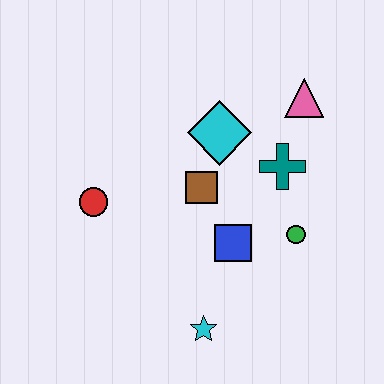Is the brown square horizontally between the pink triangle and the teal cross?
No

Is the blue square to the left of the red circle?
No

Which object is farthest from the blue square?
The pink triangle is farthest from the blue square.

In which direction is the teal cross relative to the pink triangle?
The teal cross is below the pink triangle.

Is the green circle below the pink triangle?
Yes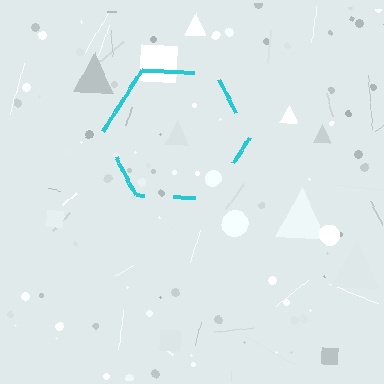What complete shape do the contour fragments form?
The contour fragments form a hexagon.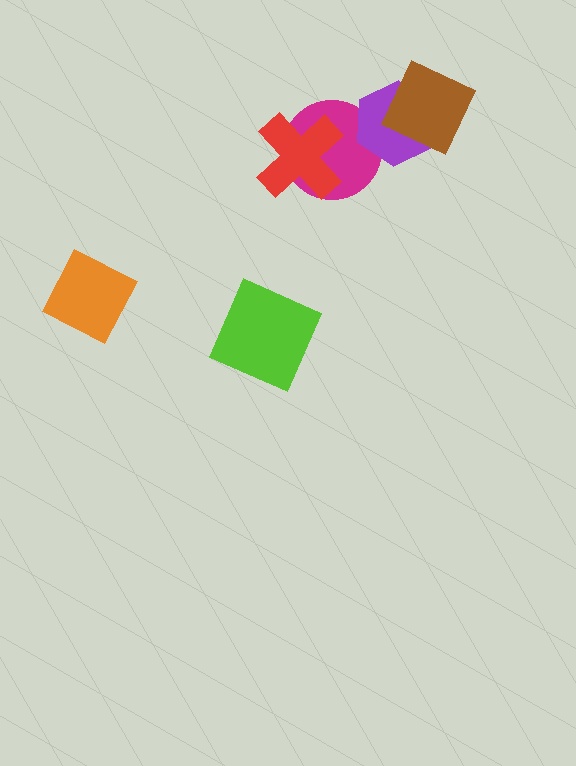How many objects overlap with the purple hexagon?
2 objects overlap with the purple hexagon.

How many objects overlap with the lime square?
0 objects overlap with the lime square.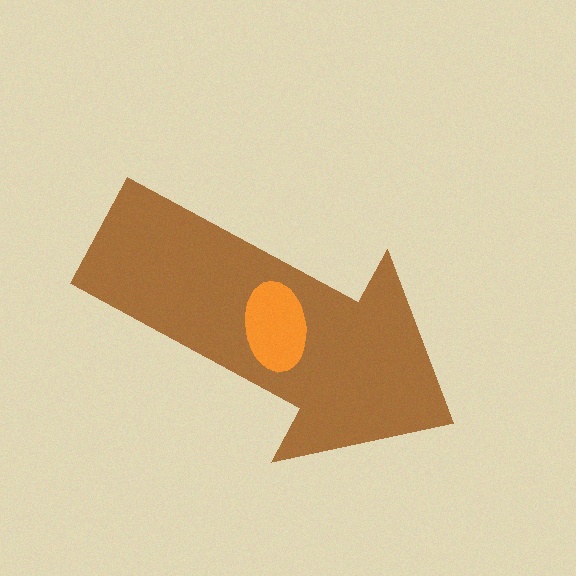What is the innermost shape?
The orange ellipse.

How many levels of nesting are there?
2.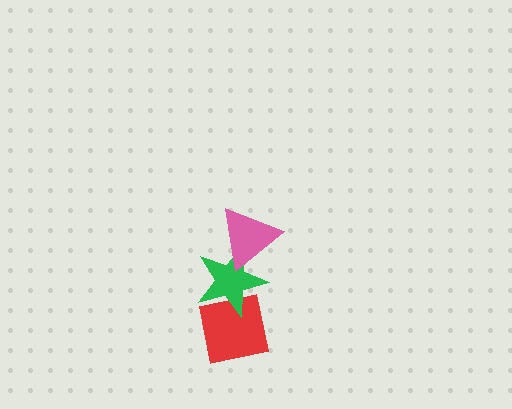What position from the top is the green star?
The green star is 2nd from the top.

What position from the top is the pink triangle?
The pink triangle is 1st from the top.